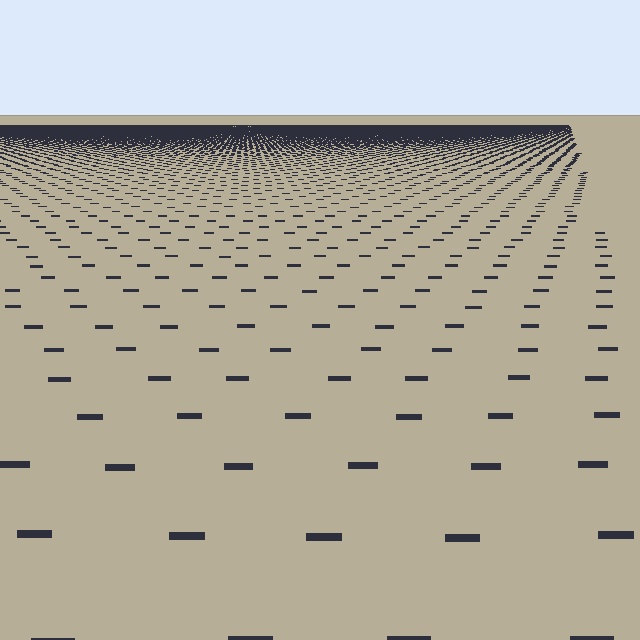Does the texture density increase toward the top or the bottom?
Density increases toward the top.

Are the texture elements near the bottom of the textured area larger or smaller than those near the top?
Larger. Near the bottom, elements are closer to the viewer and appear at a bigger on-screen size.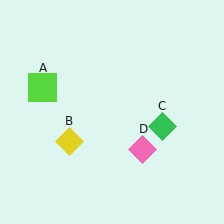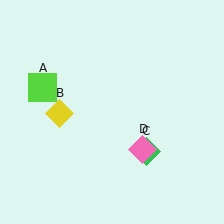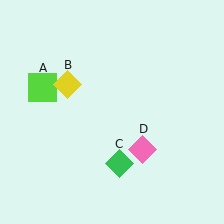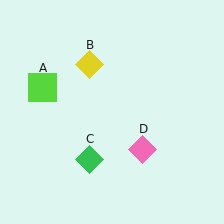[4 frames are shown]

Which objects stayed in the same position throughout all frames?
Lime square (object A) and pink diamond (object D) remained stationary.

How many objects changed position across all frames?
2 objects changed position: yellow diamond (object B), green diamond (object C).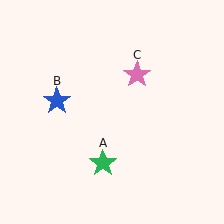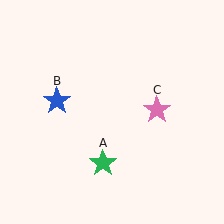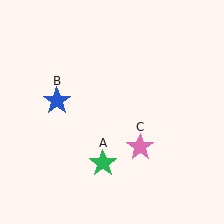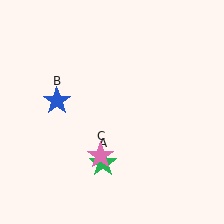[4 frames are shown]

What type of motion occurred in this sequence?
The pink star (object C) rotated clockwise around the center of the scene.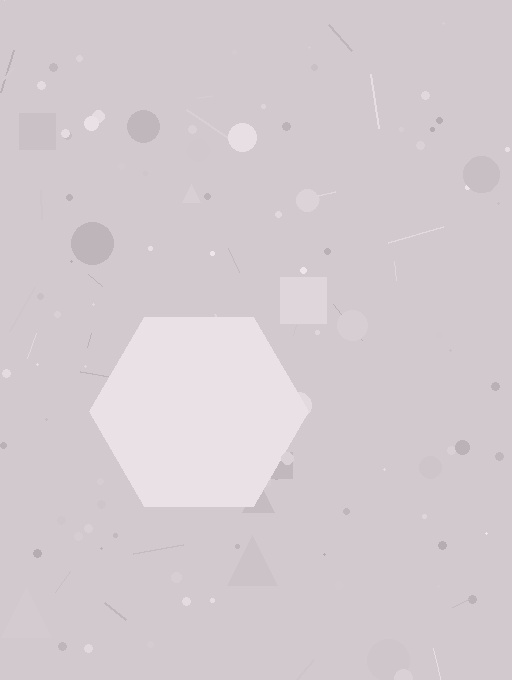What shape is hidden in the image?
A hexagon is hidden in the image.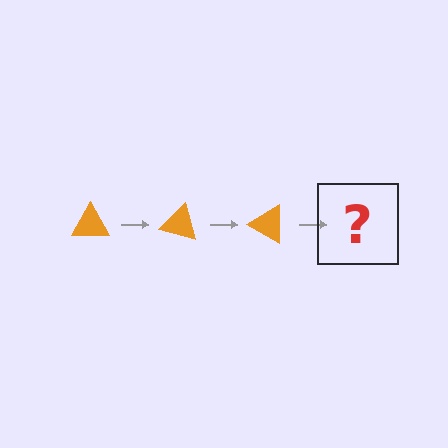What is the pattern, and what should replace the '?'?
The pattern is that the triangle rotates 15 degrees each step. The '?' should be an orange triangle rotated 45 degrees.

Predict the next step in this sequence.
The next step is an orange triangle rotated 45 degrees.